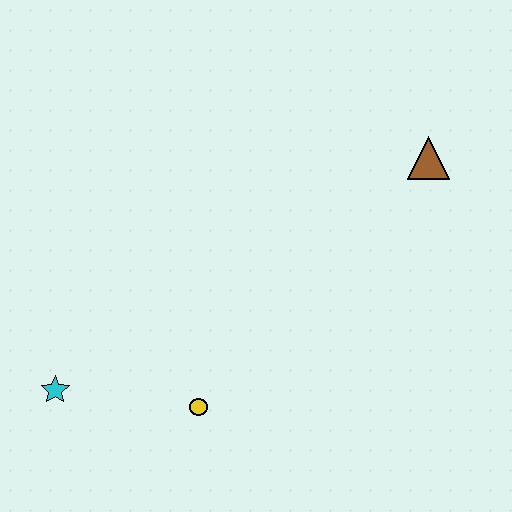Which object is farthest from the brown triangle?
The cyan star is farthest from the brown triangle.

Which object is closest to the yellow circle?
The cyan star is closest to the yellow circle.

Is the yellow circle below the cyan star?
Yes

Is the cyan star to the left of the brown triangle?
Yes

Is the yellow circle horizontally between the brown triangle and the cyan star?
Yes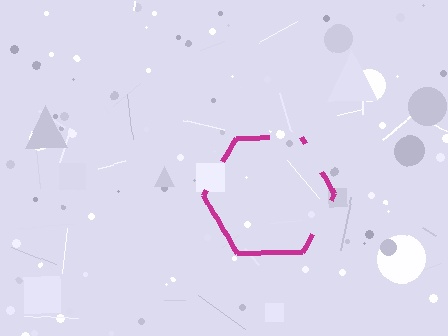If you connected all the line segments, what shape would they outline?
They would outline a hexagon.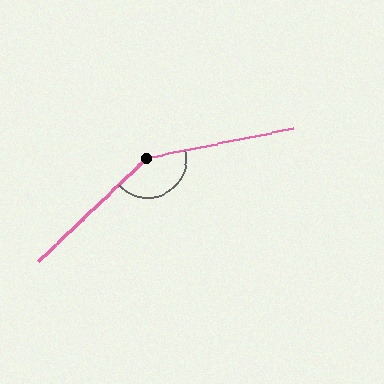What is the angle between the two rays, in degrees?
Approximately 148 degrees.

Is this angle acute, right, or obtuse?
It is obtuse.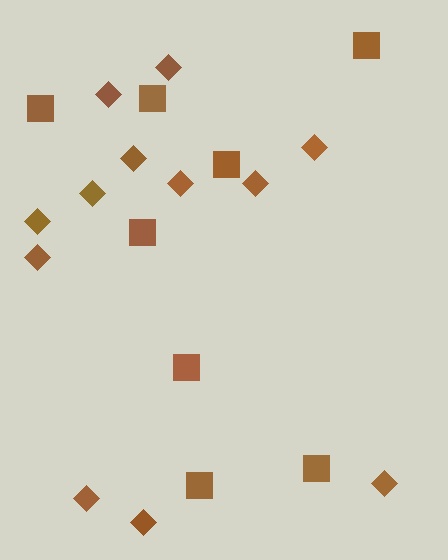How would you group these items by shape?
There are 2 groups: one group of squares (8) and one group of diamonds (12).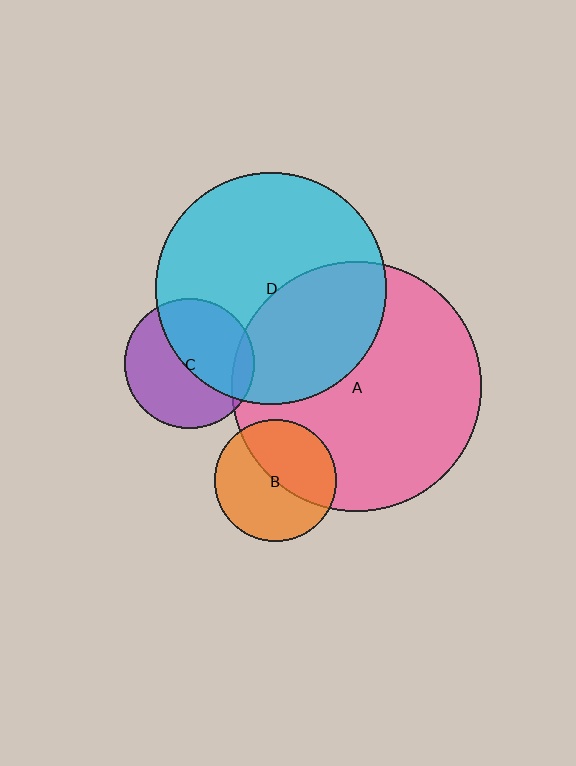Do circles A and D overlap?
Yes.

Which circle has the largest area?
Circle A (pink).